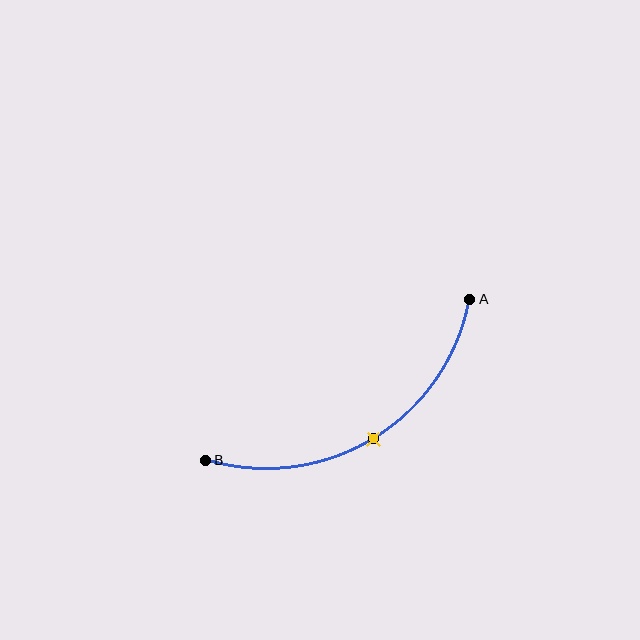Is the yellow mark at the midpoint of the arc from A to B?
Yes. The yellow mark lies on the arc at equal arc-length from both A and B — it is the arc midpoint.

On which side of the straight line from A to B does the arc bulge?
The arc bulges below the straight line connecting A and B.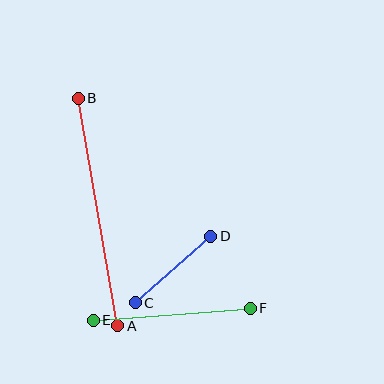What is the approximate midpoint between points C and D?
The midpoint is at approximately (173, 269) pixels.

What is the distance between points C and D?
The distance is approximately 100 pixels.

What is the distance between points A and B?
The distance is approximately 231 pixels.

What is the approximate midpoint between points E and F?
The midpoint is at approximately (172, 314) pixels.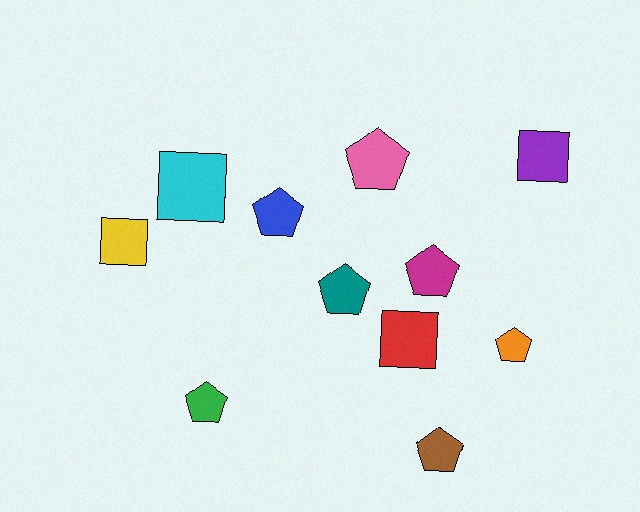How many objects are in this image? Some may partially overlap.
There are 11 objects.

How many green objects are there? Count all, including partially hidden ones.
There is 1 green object.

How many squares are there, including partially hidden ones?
There are 4 squares.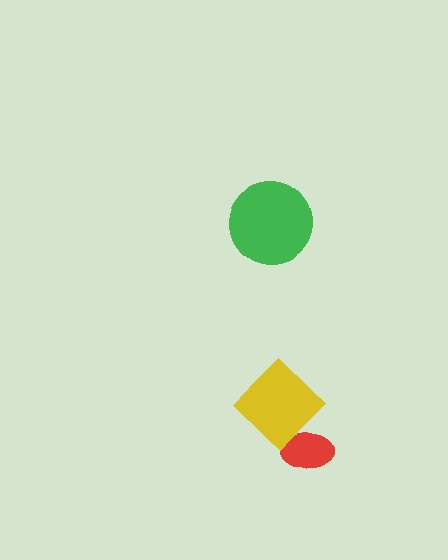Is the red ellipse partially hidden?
Yes, it is partially covered by another shape.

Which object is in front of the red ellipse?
The yellow diamond is in front of the red ellipse.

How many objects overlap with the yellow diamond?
1 object overlaps with the yellow diamond.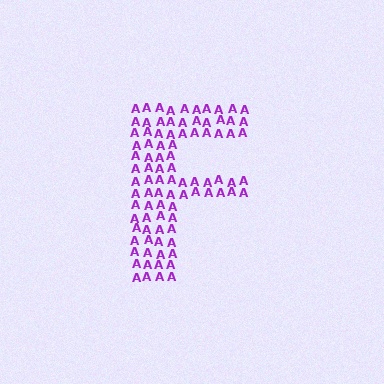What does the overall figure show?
The overall figure shows the letter F.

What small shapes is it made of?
It is made of small letter A's.